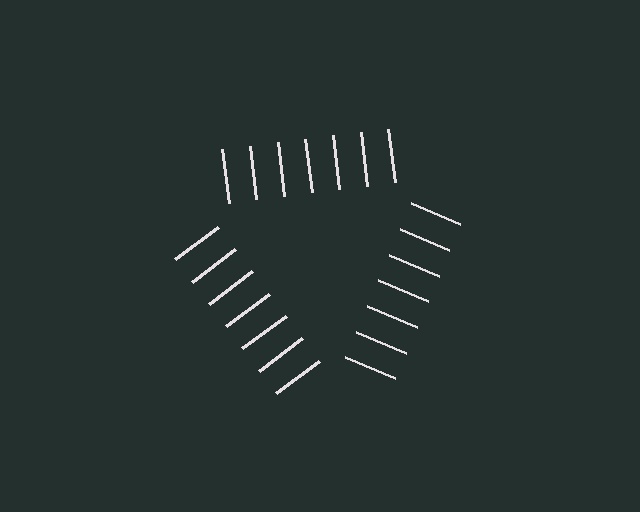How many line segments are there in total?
21 — 7 along each of the 3 edges.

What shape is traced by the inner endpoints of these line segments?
An illusory triangle — the line segments terminate on its edges but no continuous stroke is drawn.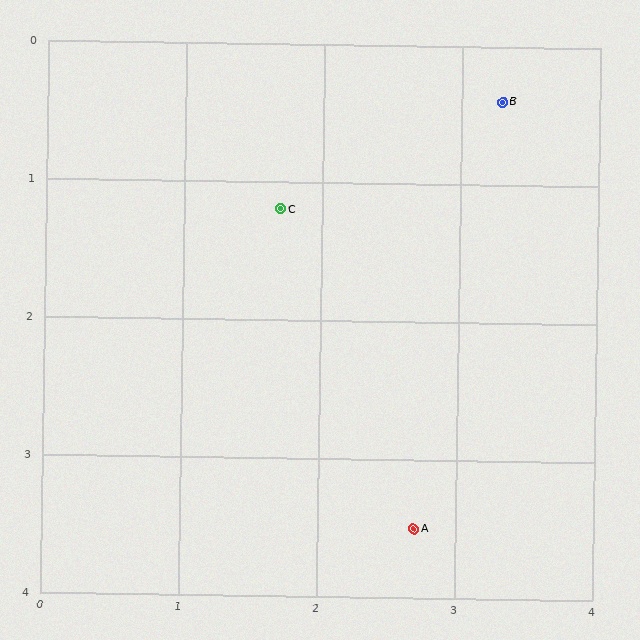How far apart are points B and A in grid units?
Points B and A are about 3.2 grid units apart.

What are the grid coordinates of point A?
Point A is at approximately (2.7, 3.5).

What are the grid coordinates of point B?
Point B is at approximately (3.3, 0.4).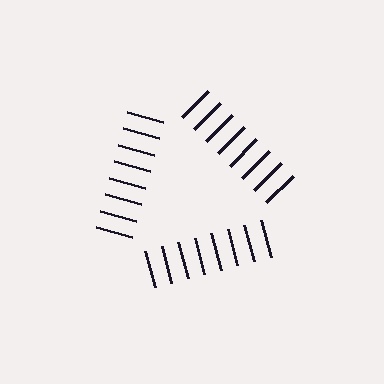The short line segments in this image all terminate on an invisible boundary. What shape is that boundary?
An illusory triangle — the line segments terminate on its edges but no continuous stroke is drawn.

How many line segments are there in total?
24 — 8 along each of the 3 edges.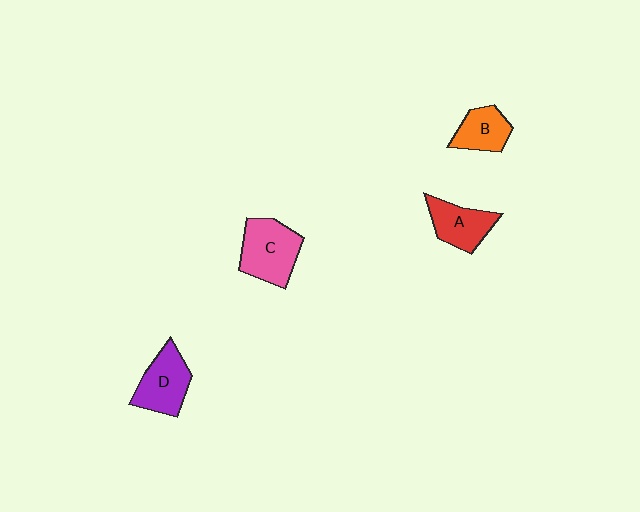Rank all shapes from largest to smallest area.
From largest to smallest: C (pink), D (purple), A (red), B (orange).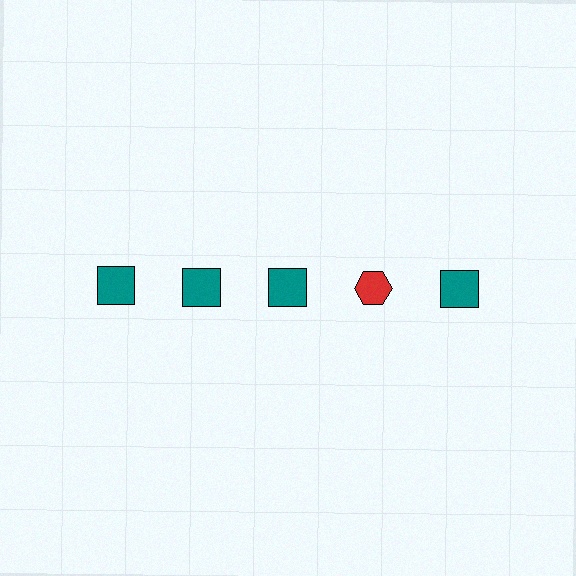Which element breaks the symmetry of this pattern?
The red hexagon in the top row, second from right column breaks the symmetry. All other shapes are teal squares.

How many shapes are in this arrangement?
There are 5 shapes arranged in a grid pattern.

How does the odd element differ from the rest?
It differs in both color (red instead of teal) and shape (hexagon instead of square).